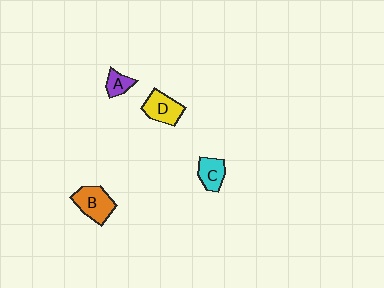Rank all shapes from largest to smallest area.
From largest to smallest: B (orange), D (yellow), C (cyan), A (purple).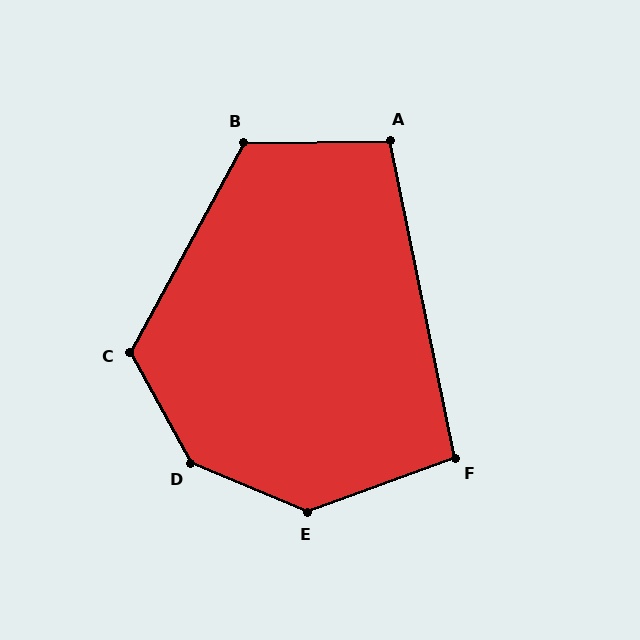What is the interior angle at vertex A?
Approximately 101 degrees (obtuse).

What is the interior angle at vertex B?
Approximately 119 degrees (obtuse).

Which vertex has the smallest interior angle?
F, at approximately 99 degrees.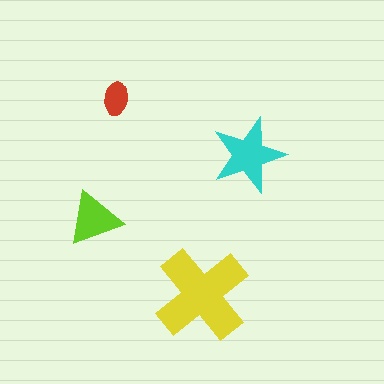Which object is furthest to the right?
The cyan star is rightmost.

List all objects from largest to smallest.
The yellow cross, the cyan star, the lime triangle, the red ellipse.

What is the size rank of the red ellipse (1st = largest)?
4th.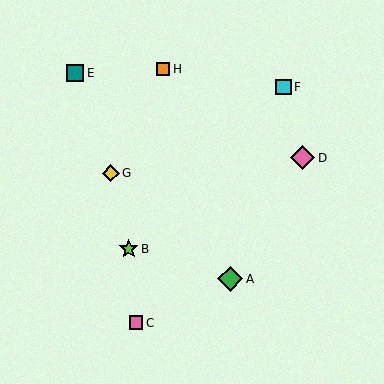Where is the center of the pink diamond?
The center of the pink diamond is at (303, 158).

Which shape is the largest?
The green diamond (labeled A) is the largest.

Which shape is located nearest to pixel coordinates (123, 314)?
The pink square (labeled C) at (136, 323) is nearest to that location.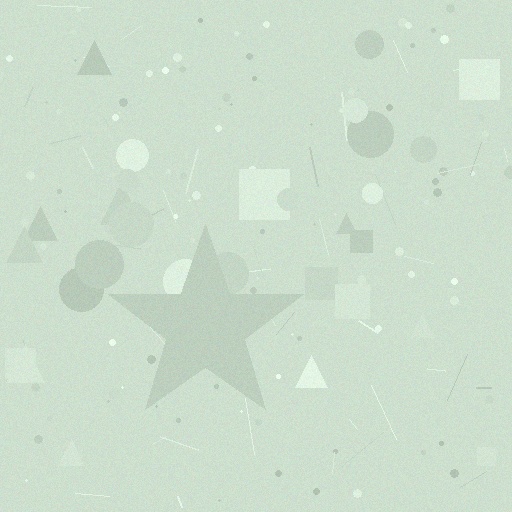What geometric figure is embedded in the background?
A star is embedded in the background.